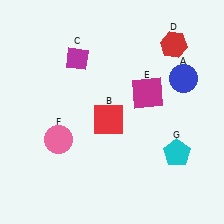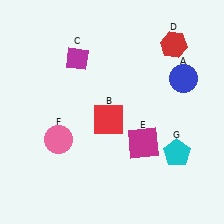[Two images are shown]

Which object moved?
The magenta square (E) moved down.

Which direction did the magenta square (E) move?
The magenta square (E) moved down.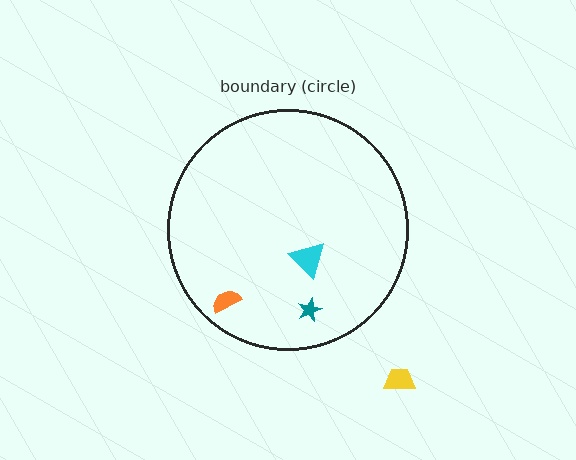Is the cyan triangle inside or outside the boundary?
Inside.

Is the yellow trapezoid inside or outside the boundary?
Outside.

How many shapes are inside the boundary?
3 inside, 1 outside.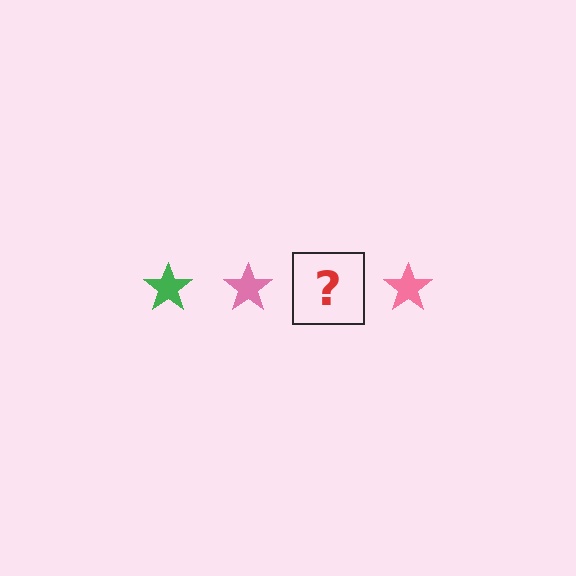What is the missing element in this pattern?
The missing element is a green star.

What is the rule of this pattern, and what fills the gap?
The rule is that the pattern cycles through green, pink stars. The gap should be filled with a green star.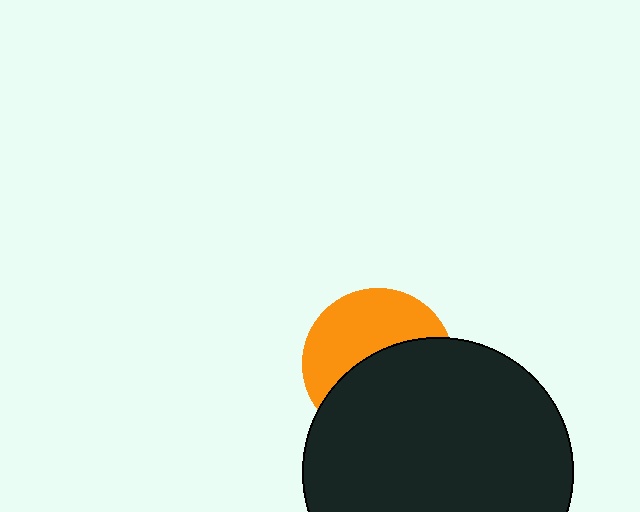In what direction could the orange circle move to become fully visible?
The orange circle could move up. That would shift it out from behind the black circle entirely.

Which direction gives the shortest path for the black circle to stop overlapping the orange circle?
Moving down gives the shortest separation.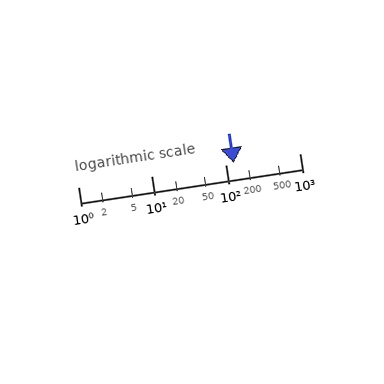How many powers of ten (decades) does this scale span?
The scale spans 3 decades, from 1 to 1000.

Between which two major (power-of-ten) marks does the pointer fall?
The pointer is between 100 and 1000.